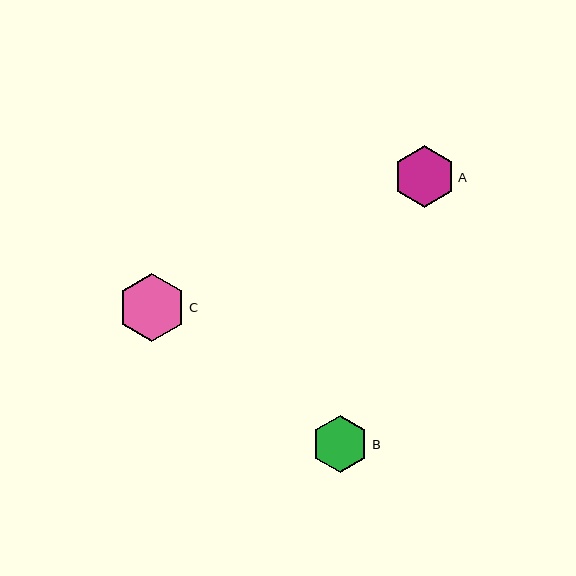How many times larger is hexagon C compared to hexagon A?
Hexagon C is approximately 1.1 times the size of hexagon A.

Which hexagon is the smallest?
Hexagon B is the smallest with a size of approximately 57 pixels.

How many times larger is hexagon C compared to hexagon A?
Hexagon C is approximately 1.1 times the size of hexagon A.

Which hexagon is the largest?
Hexagon C is the largest with a size of approximately 69 pixels.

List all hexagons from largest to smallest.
From largest to smallest: C, A, B.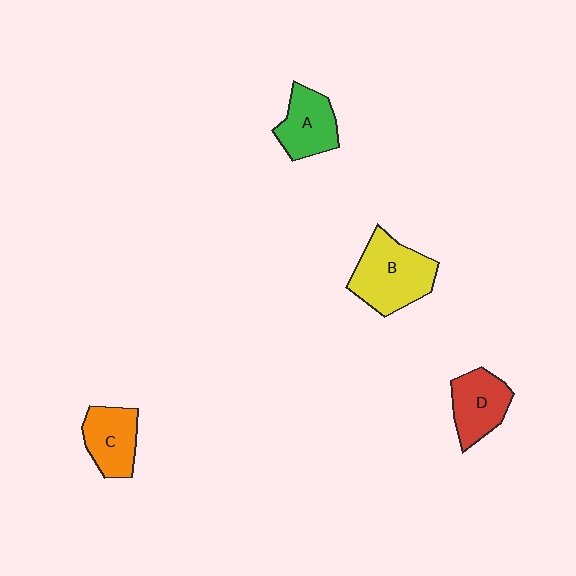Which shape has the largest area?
Shape B (yellow).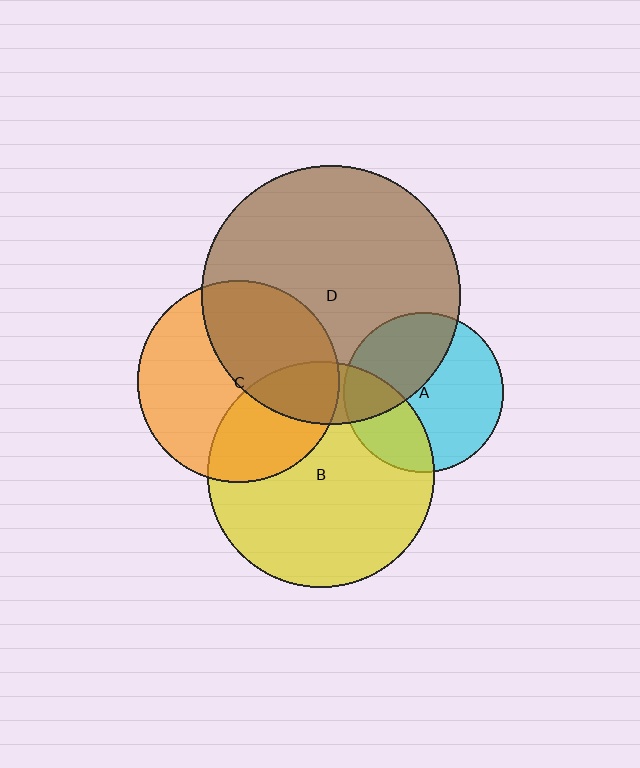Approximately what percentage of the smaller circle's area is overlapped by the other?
Approximately 35%.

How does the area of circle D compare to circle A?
Approximately 2.6 times.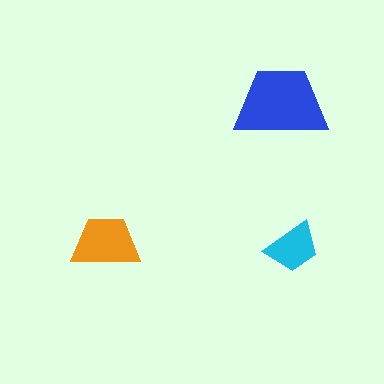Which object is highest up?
The blue trapezoid is topmost.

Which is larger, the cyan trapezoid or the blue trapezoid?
The blue one.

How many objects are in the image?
There are 3 objects in the image.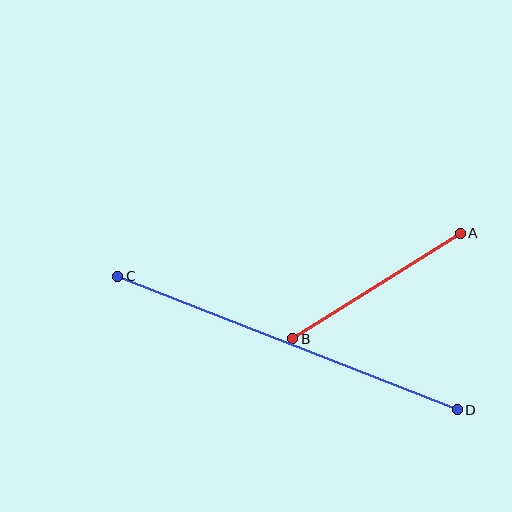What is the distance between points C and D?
The distance is approximately 365 pixels.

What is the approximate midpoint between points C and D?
The midpoint is at approximately (288, 343) pixels.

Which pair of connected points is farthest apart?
Points C and D are farthest apart.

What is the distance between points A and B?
The distance is approximately 198 pixels.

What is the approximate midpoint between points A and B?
The midpoint is at approximately (377, 286) pixels.